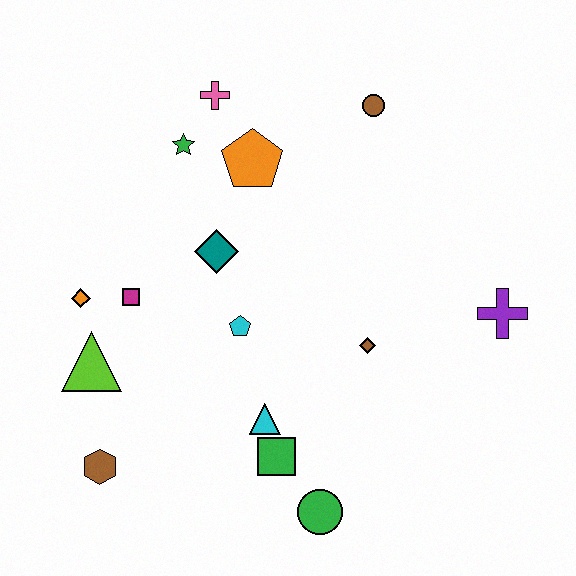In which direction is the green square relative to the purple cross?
The green square is to the left of the purple cross.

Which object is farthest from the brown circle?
The brown hexagon is farthest from the brown circle.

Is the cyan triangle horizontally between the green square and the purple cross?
No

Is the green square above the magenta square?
No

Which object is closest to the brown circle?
The orange pentagon is closest to the brown circle.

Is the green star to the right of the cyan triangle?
No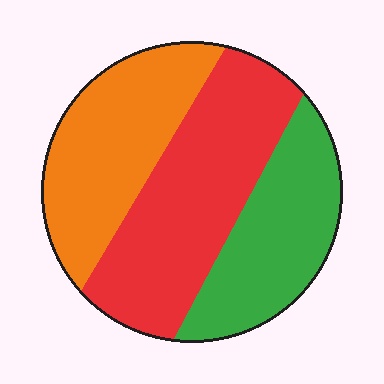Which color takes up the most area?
Red, at roughly 40%.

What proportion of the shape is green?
Green covers around 30% of the shape.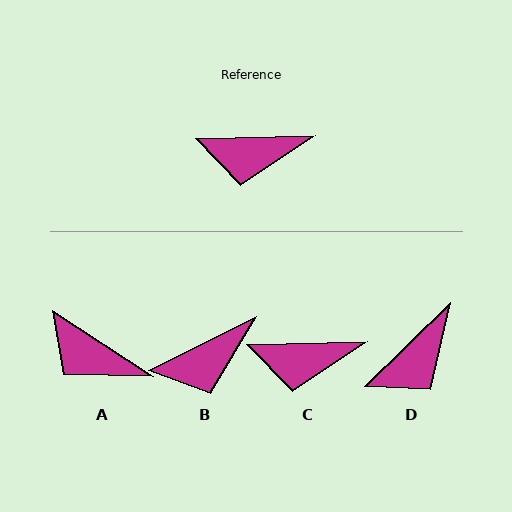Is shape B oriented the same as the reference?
No, it is off by about 26 degrees.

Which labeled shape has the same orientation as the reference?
C.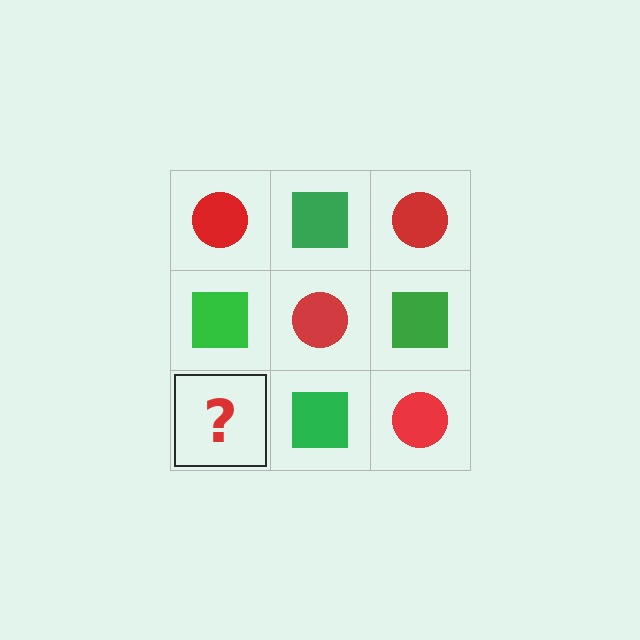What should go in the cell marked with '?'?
The missing cell should contain a red circle.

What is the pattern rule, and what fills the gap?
The rule is that it alternates red circle and green square in a checkerboard pattern. The gap should be filled with a red circle.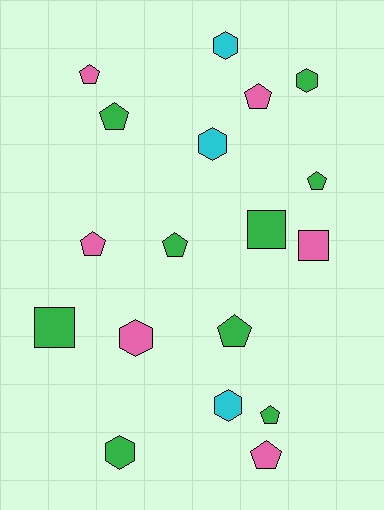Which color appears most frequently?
Green, with 9 objects.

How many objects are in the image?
There are 18 objects.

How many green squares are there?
There are 2 green squares.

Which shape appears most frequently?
Pentagon, with 9 objects.